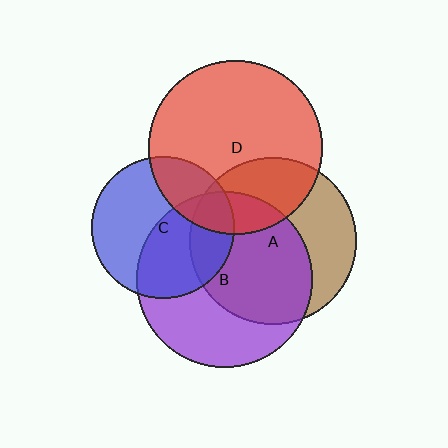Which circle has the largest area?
Circle B (purple).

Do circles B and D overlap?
Yes.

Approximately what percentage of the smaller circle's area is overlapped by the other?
Approximately 15%.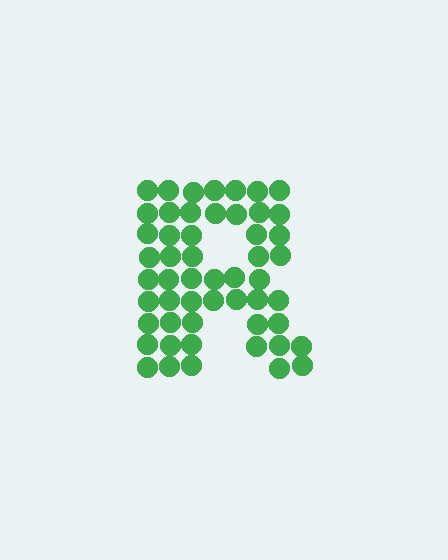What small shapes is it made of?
It is made of small circles.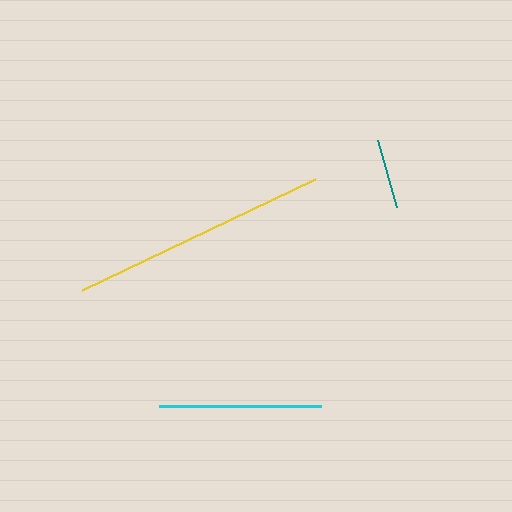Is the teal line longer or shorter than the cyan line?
The cyan line is longer than the teal line.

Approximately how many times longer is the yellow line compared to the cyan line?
The yellow line is approximately 1.6 times the length of the cyan line.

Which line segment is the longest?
The yellow line is the longest at approximately 259 pixels.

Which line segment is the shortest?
The teal line is the shortest at approximately 69 pixels.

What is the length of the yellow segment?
The yellow segment is approximately 259 pixels long.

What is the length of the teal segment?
The teal segment is approximately 69 pixels long.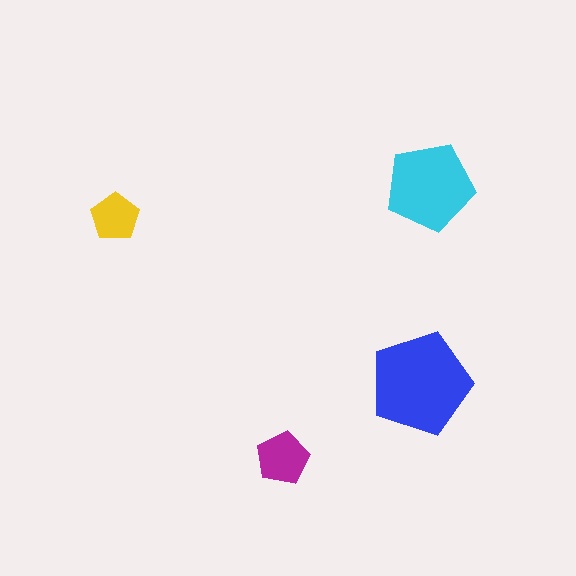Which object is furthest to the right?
The cyan pentagon is rightmost.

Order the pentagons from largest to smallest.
the blue one, the cyan one, the magenta one, the yellow one.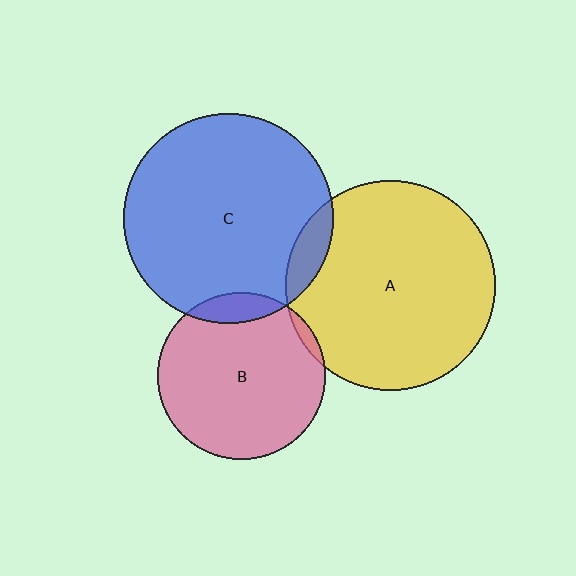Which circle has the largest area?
Circle A (yellow).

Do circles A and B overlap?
Yes.